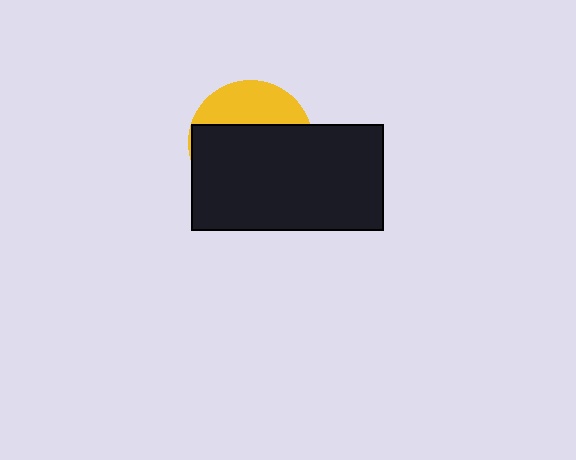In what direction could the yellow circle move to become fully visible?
The yellow circle could move up. That would shift it out from behind the black rectangle entirely.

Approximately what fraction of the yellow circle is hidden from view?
Roughly 68% of the yellow circle is hidden behind the black rectangle.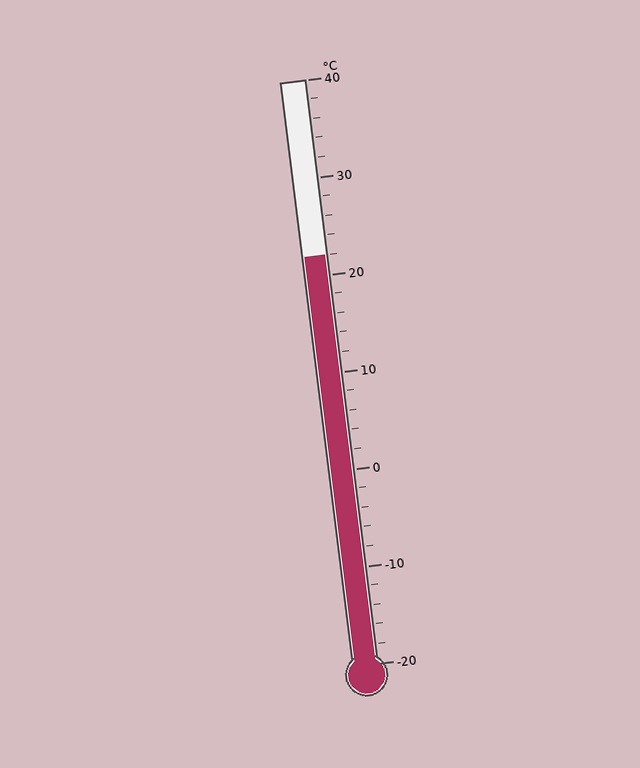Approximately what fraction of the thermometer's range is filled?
The thermometer is filled to approximately 70% of its range.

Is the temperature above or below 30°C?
The temperature is below 30°C.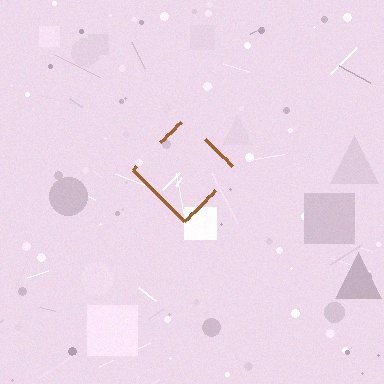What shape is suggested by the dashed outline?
The dashed outline suggests a diamond.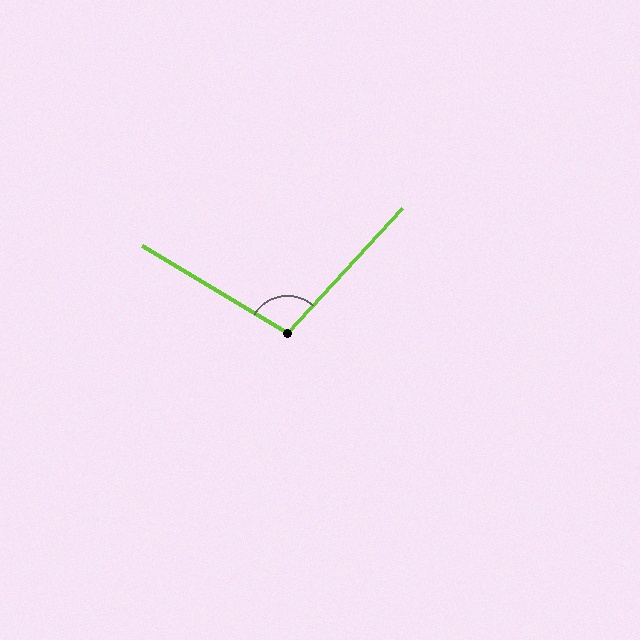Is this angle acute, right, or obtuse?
It is obtuse.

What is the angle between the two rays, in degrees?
Approximately 101 degrees.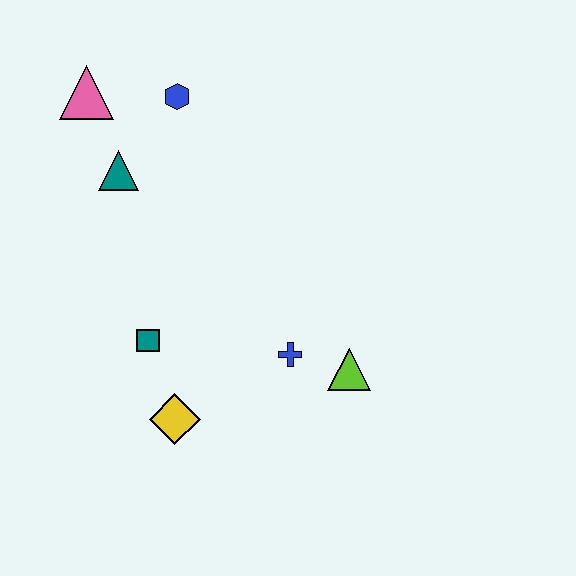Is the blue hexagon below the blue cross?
No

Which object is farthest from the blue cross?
The pink triangle is farthest from the blue cross.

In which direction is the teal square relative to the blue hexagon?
The teal square is below the blue hexagon.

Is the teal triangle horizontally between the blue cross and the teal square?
No